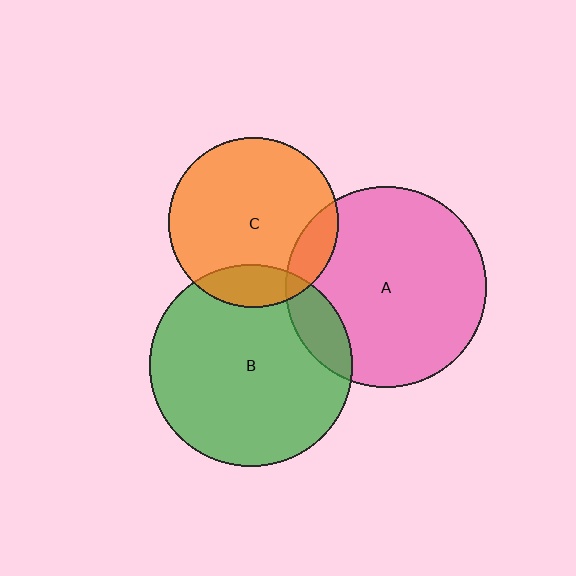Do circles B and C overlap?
Yes.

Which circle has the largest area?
Circle B (green).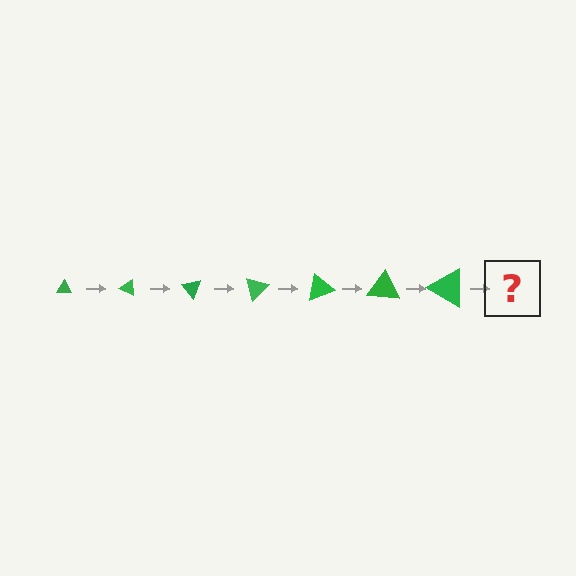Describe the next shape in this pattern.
It should be a triangle, larger than the previous one and rotated 175 degrees from the start.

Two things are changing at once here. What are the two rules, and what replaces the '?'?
The two rules are that the triangle grows larger each step and it rotates 25 degrees each step. The '?' should be a triangle, larger than the previous one and rotated 175 degrees from the start.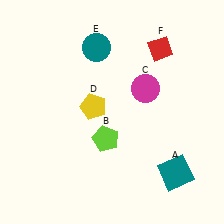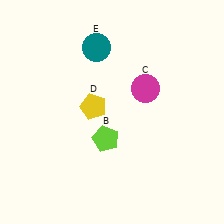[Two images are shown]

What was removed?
The teal square (A), the red diamond (F) were removed in Image 2.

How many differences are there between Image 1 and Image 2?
There are 2 differences between the two images.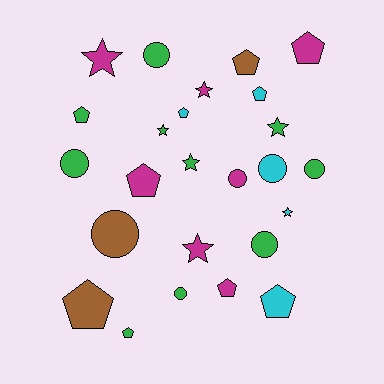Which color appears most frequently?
Green, with 10 objects.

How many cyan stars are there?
There is 1 cyan star.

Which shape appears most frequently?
Pentagon, with 10 objects.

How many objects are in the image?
There are 25 objects.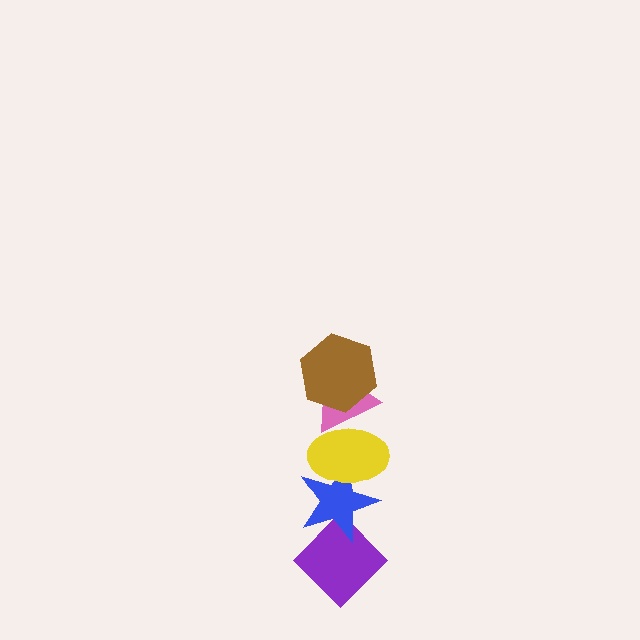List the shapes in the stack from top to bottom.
From top to bottom: the brown hexagon, the pink triangle, the yellow ellipse, the blue star, the purple diamond.